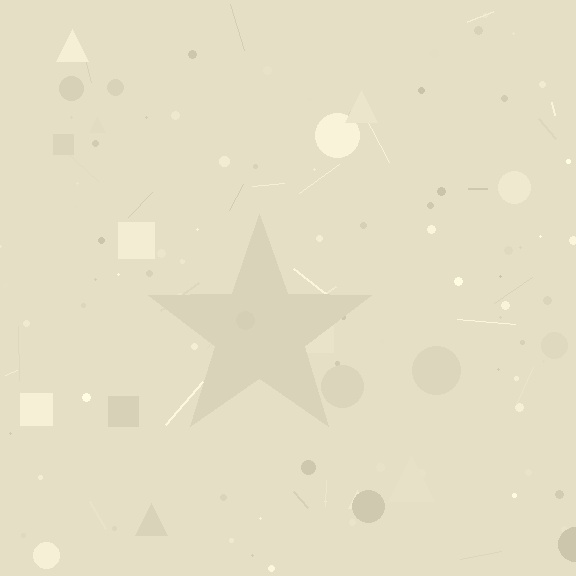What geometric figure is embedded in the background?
A star is embedded in the background.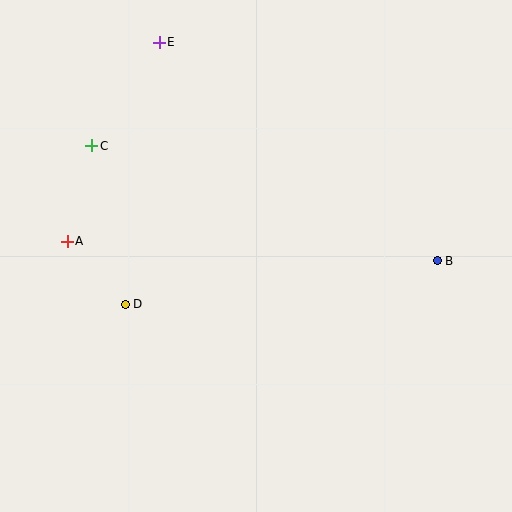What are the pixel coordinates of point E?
Point E is at (159, 42).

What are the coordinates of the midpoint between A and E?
The midpoint between A and E is at (113, 142).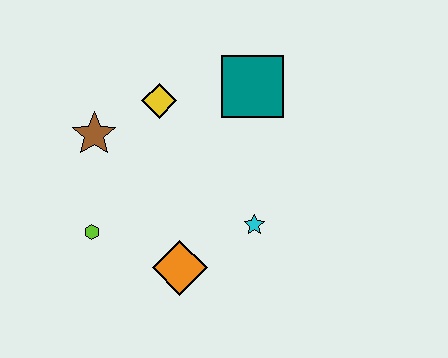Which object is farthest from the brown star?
The cyan star is farthest from the brown star.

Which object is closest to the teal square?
The yellow diamond is closest to the teal square.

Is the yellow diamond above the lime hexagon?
Yes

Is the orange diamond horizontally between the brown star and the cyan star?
Yes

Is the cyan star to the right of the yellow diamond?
Yes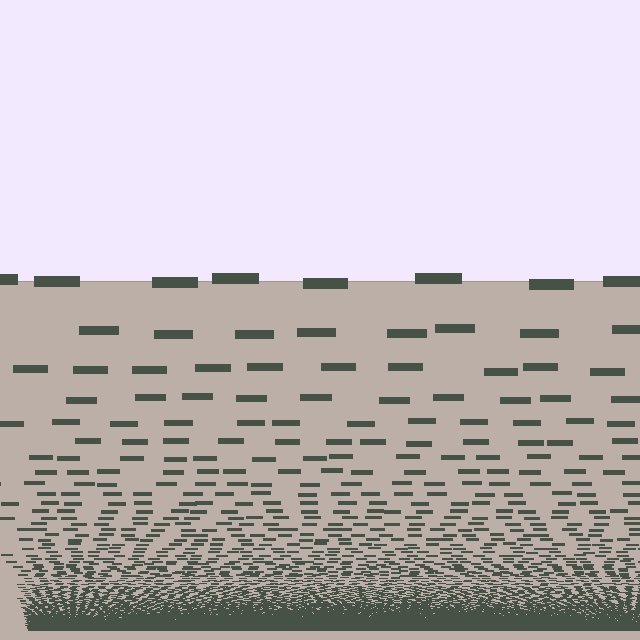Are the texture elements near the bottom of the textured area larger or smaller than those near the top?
Smaller. The gradient is inverted — elements near the bottom are smaller and denser.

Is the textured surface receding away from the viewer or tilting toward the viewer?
The surface appears to tilt toward the viewer. Texture elements get larger and sparser toward the top.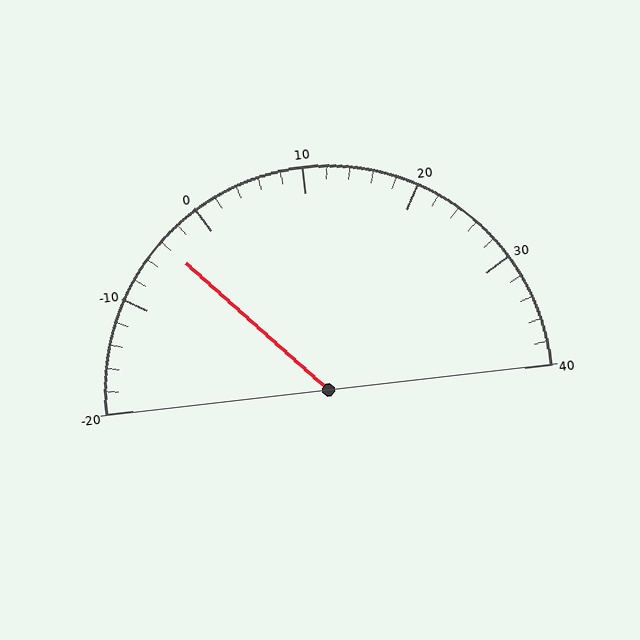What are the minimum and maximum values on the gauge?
The gauge ranges from -20 to 40.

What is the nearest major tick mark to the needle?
The nearest major tick mark is 0.